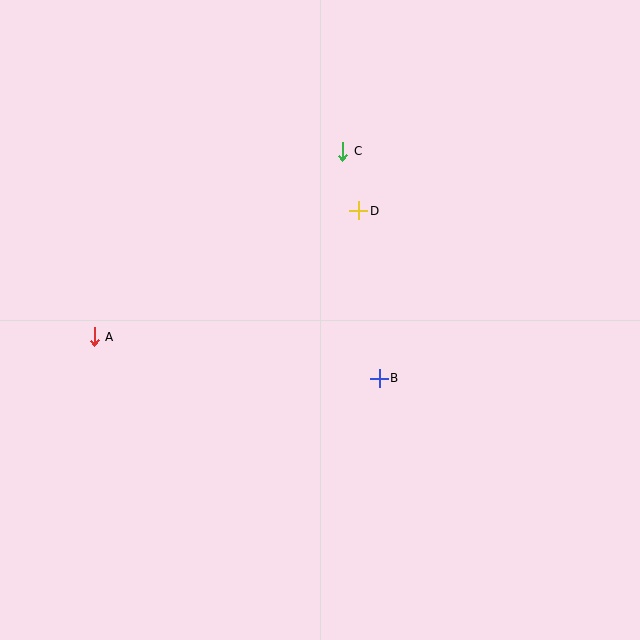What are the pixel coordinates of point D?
Point D is at (359, 211).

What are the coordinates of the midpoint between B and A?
The midpoint between B and A is at (237, 357).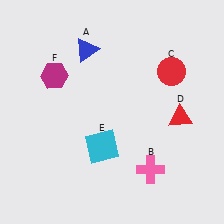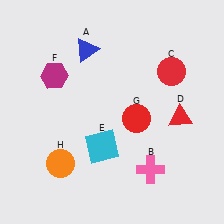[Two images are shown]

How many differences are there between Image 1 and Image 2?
There are 2 differences between the two images.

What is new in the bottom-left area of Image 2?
An orange circle (H) was added in the bottom-left area of Image 2.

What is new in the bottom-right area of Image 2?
A red circle (G) was added in the bottom-right area of Image 2.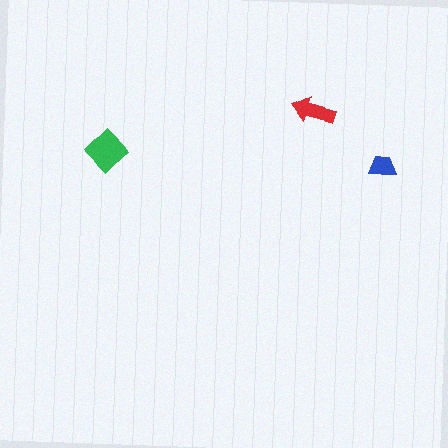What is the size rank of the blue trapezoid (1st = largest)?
3rd.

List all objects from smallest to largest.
The blue trapezoid, the red arrow, the green diamond.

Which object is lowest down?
The blue trapezoid is bottommost.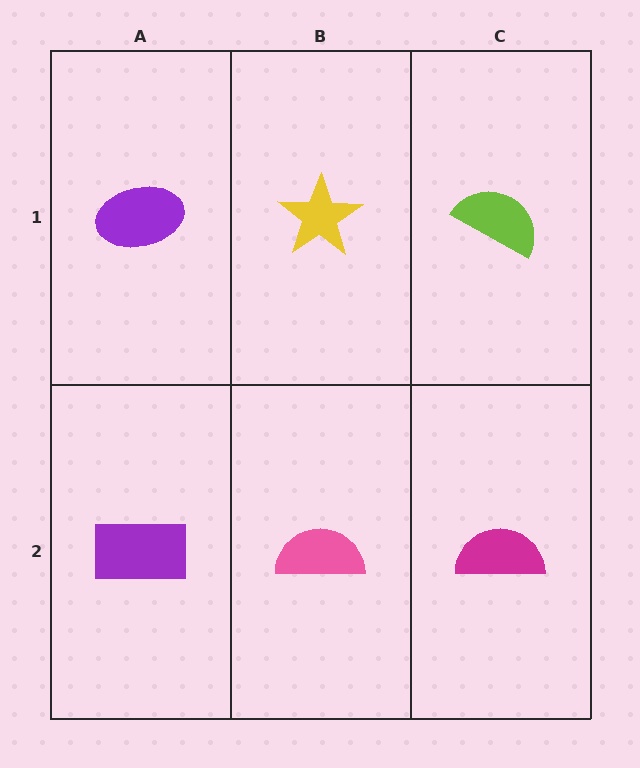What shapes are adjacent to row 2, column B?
A yellow star (row 1, column B), a purple rectangle (row 2, column A), a magenta semicircle (row 2, column C).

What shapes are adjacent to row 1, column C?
A magenta semicircle (row 2, column C), a yellow star (row 1, column B).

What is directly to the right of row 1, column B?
A lime semicircle.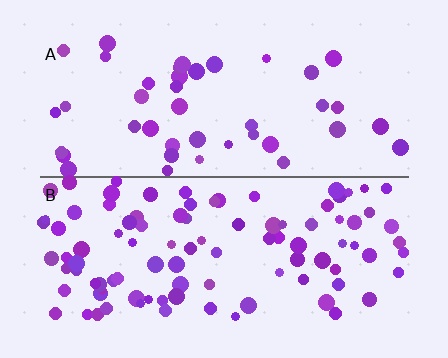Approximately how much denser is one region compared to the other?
Approximately 2.3× — region B over region A.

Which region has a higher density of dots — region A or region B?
B (the bottom).